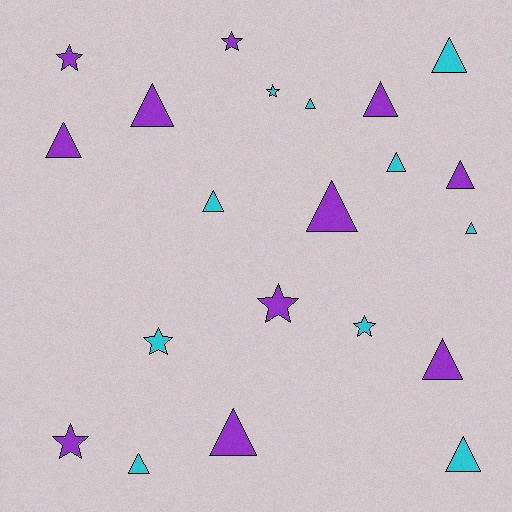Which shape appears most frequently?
Triangle, with 14 objects.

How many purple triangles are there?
There are 7 purple triangles.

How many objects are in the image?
There are 21 objects.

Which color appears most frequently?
Purple, with 11 objects.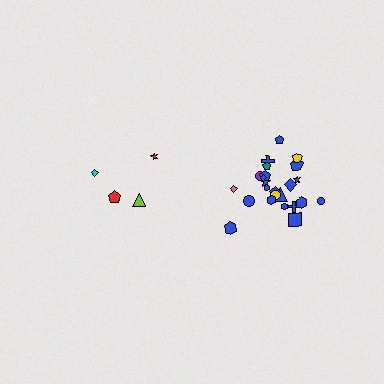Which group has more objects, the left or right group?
The right group.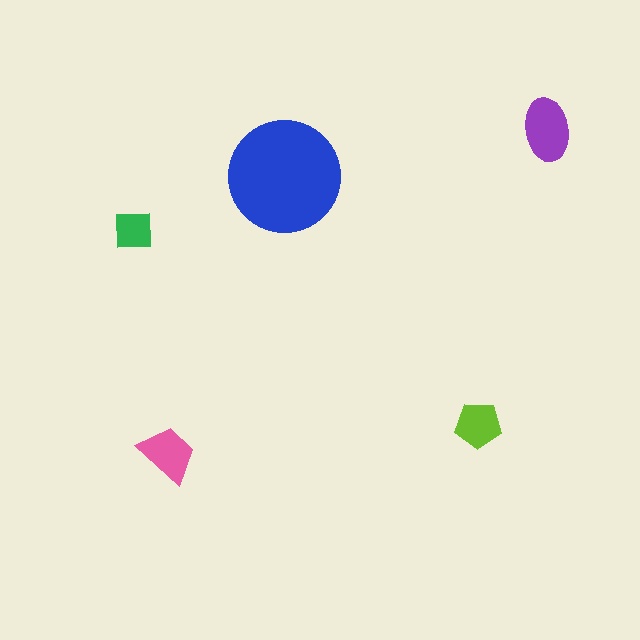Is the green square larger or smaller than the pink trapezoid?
Smaller.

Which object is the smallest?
The green square.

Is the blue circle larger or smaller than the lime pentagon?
Larger.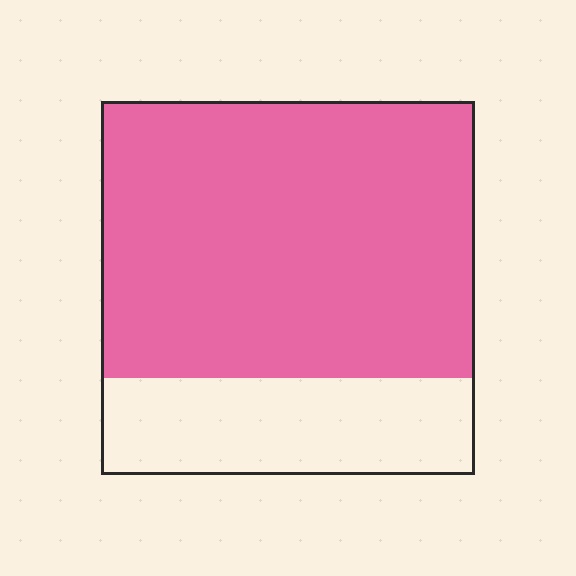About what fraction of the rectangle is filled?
About three quarters (3/4).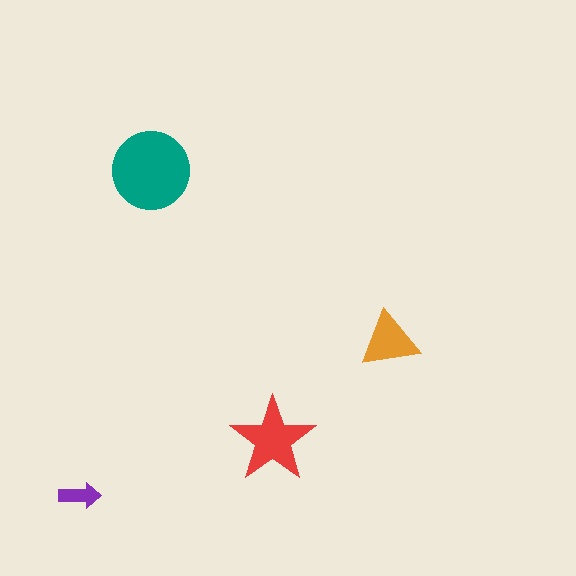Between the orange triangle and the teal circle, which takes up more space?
The teal circle.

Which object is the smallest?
The purple arrow.